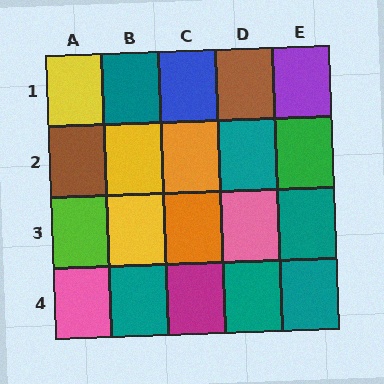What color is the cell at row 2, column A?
Brown.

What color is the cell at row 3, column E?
Teal.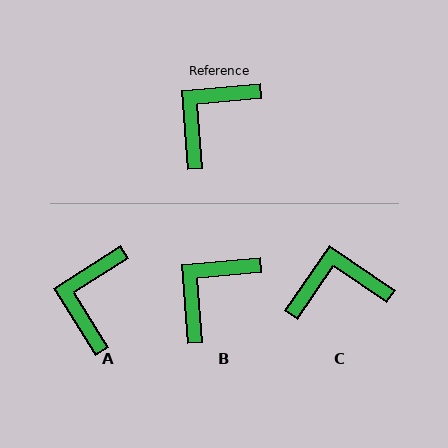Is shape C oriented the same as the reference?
No, it is off by about 39 degrees.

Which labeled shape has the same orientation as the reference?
B.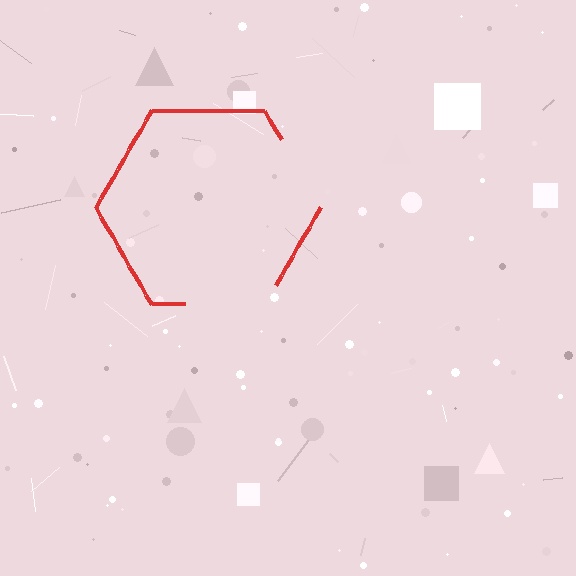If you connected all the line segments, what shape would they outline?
They would outline a hexagon.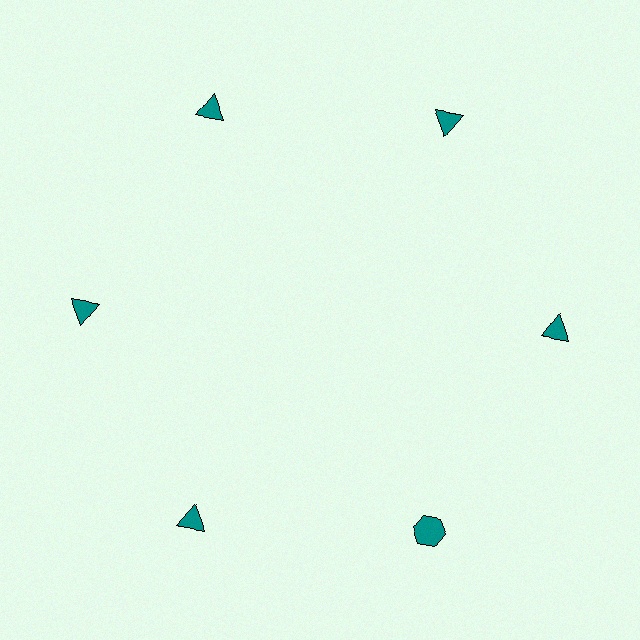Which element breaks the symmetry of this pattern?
The teal hexagon at roughly the 5 o'clock position breaks the symmetry. All other shapes are teal triangles.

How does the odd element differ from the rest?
It has a different shape: hexagon instead of triangle.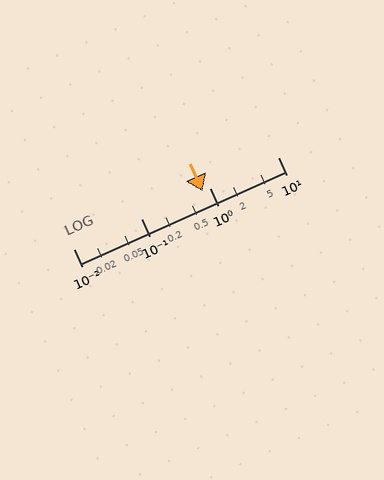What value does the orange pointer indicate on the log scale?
The pointer indicates approximately 0.78.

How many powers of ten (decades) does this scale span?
The scale spans 3 decades, from 0.01 to 10.